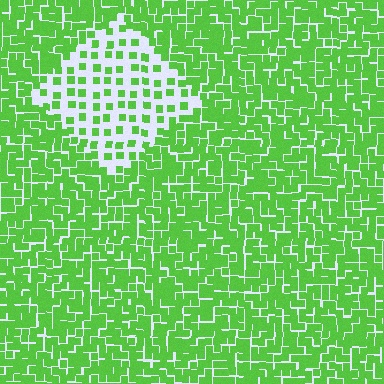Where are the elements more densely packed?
The elements are more densely packed outside the diamond boundary.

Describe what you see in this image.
The image contains small lime elements arranged at two different densities. A diamond-shaped region is visible where the elements are less densely packed than the surrounding area.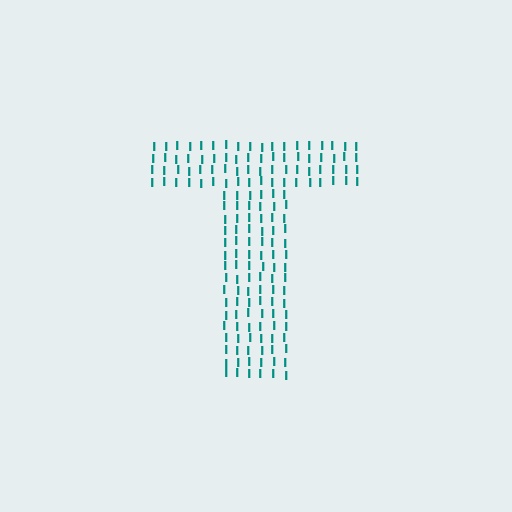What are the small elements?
The small elements are letter I's.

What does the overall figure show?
The overall figure shows the letter T.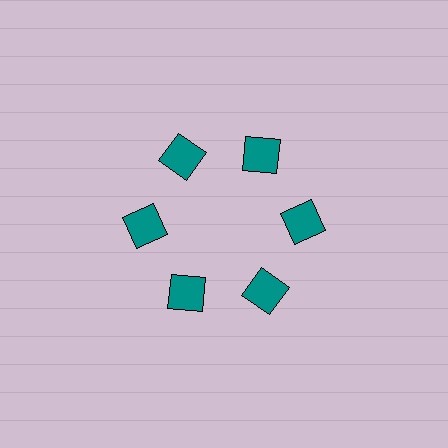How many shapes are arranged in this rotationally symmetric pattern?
There are 6 shapes, arranged in 6 groups of 1.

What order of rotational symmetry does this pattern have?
This pattern has 6-fold rotational symmetry.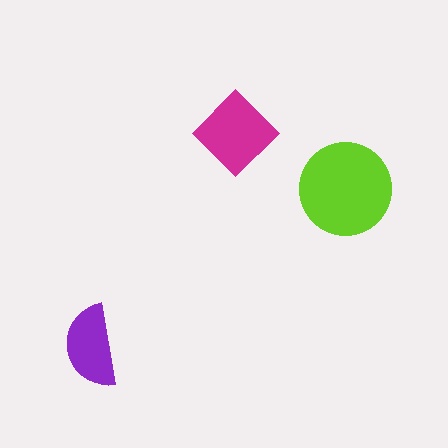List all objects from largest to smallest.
The lime circle, the magenta diamond, the purple semicircle.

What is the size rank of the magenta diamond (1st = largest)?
2nd.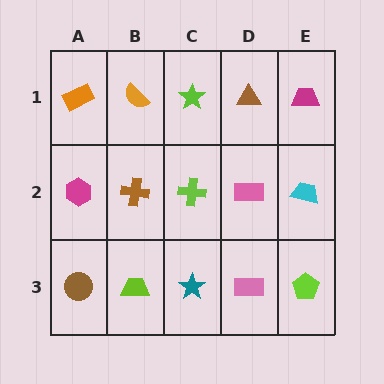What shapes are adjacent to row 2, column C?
A lime star (row 1, column C), a teal star (row 3, column C), a brown cross (row 2, column B), a pink rectangle (row 2, column D).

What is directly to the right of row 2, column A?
A brown cross.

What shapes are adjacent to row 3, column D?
A pink rectangle (row 2, column D), a teal star (row 3, column C), a lime pentagon (row 3, column E).